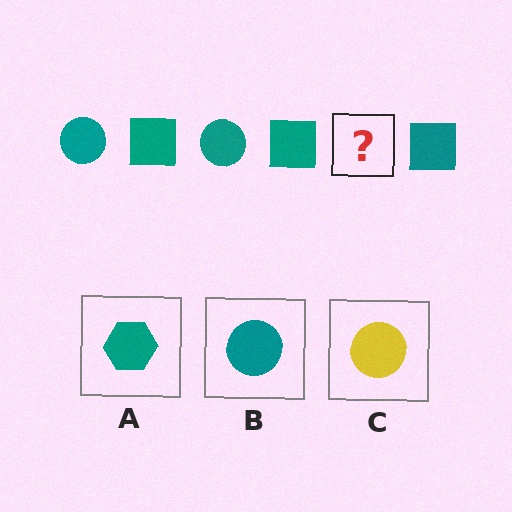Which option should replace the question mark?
Option B.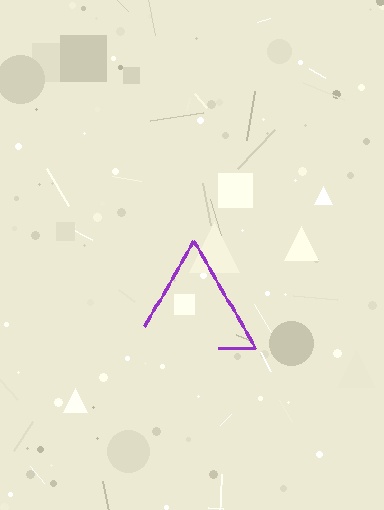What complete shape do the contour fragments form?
The contour fragments form a triangle.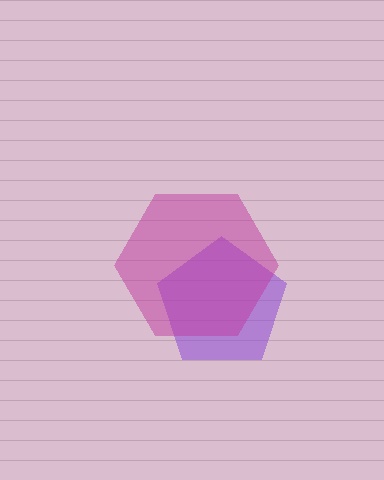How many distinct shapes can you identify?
There are 2 distinct shapes: a purple pentagon, a magenta hexagon.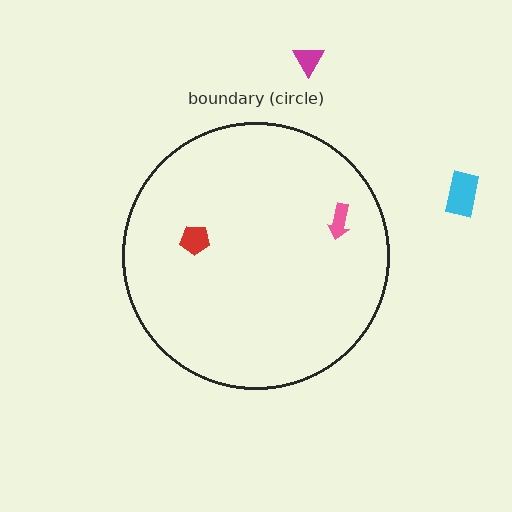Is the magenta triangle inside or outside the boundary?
Outside.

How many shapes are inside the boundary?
2 inside, 2 outside.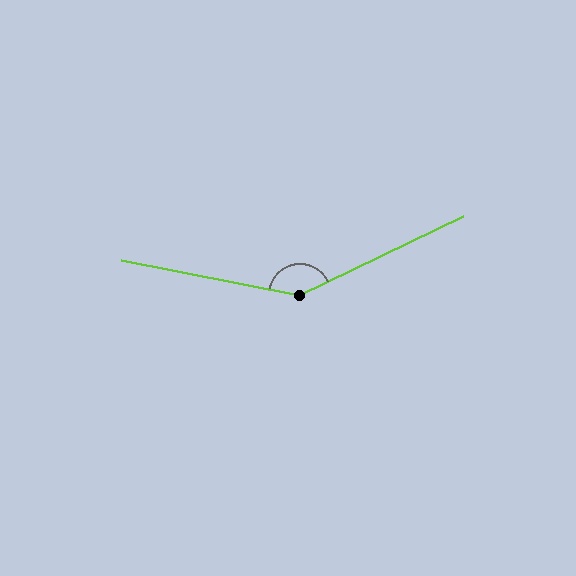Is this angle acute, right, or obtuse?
It is obtuse.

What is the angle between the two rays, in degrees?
Approximately 144 degrees.